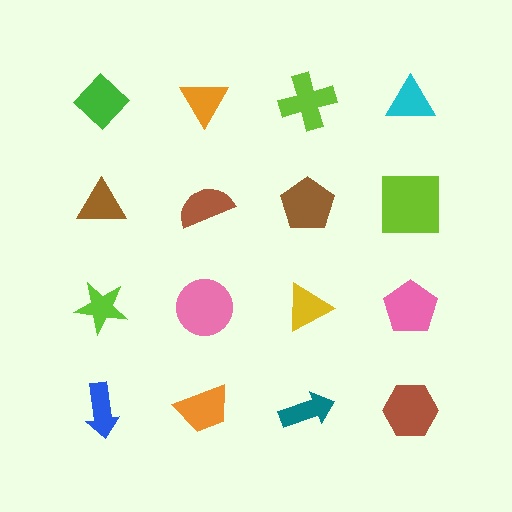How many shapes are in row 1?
4 shapes.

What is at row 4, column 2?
An orange trapezoid.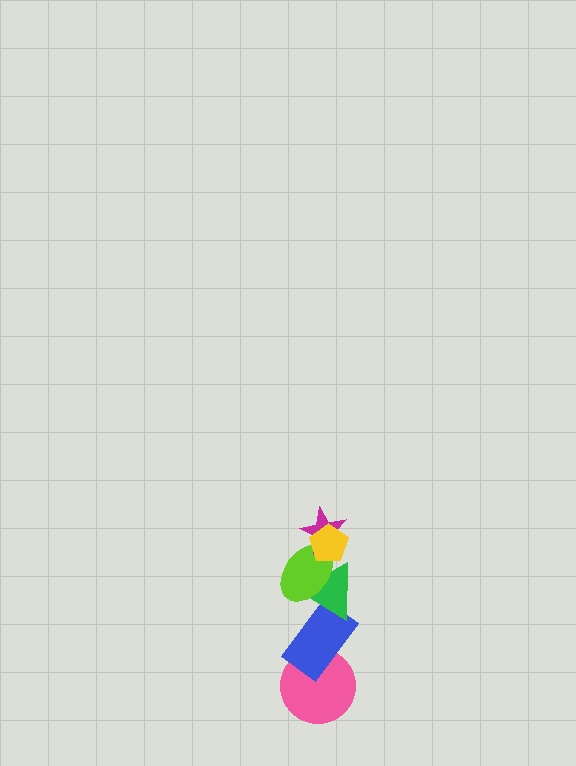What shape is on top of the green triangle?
The lime ellipse is on top of the green triangle.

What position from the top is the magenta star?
The magenta star is 2nd from the top.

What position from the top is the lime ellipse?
The lime ellipse is 3rd from the top.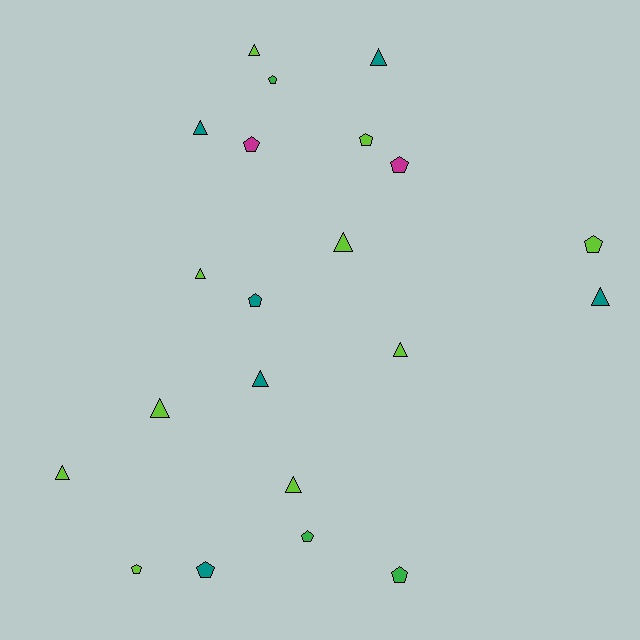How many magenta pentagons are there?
There are 2 magenta pentagons.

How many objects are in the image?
There are 21 objects.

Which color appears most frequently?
Lime, with 10 objects.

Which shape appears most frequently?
Triangle, with 11 objects.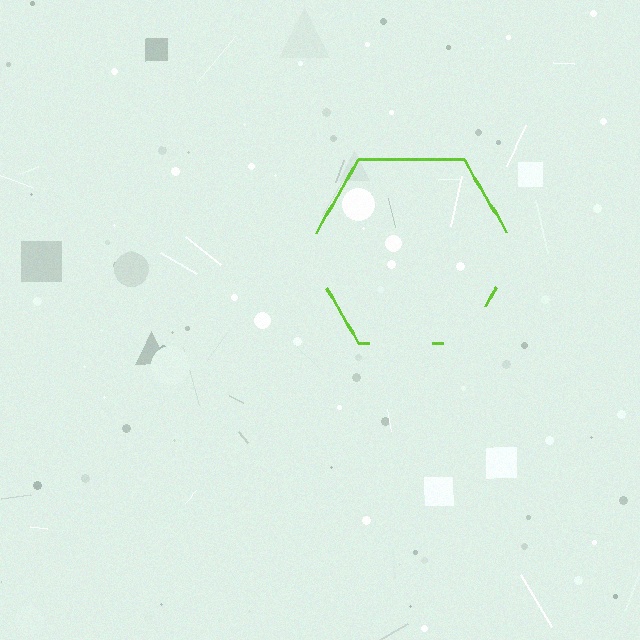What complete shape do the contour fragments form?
The contour fragments form a hexagon.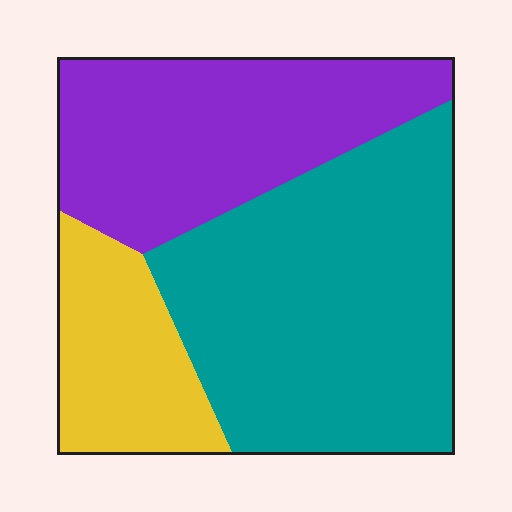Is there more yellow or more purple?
Purple.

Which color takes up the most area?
Teal, at roughly 50%.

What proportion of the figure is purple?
Purple takes up between a sixth and a third of the figure.